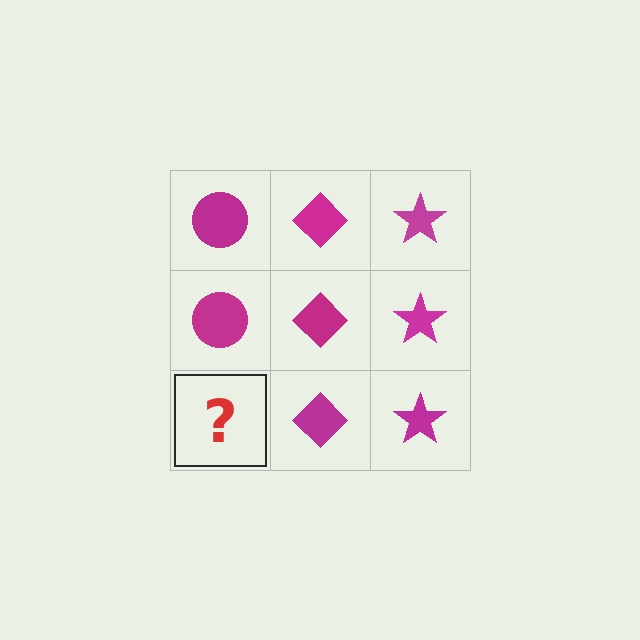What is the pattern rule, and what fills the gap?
The rule is that each column has a consistent shape. The gap should be filled with a magenta circle.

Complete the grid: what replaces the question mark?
The question mark should be replaced with a magenta circle.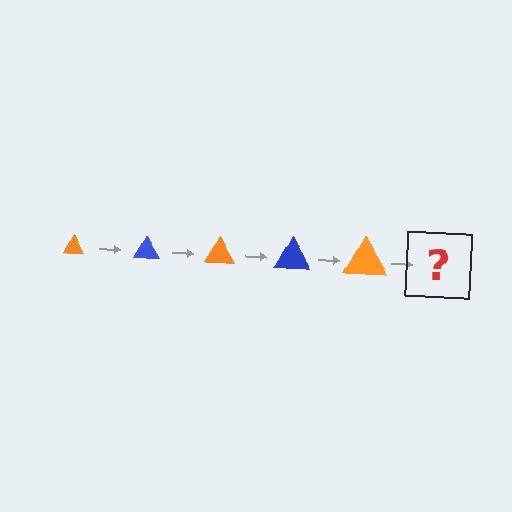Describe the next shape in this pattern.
It should be a blue triangle, larger than the previous one.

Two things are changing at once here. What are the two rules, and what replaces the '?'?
The two rules are that the triangle grows larger each step and the color cycles through orange and blue. The '?' should be a blue triangle, larger than the previous one.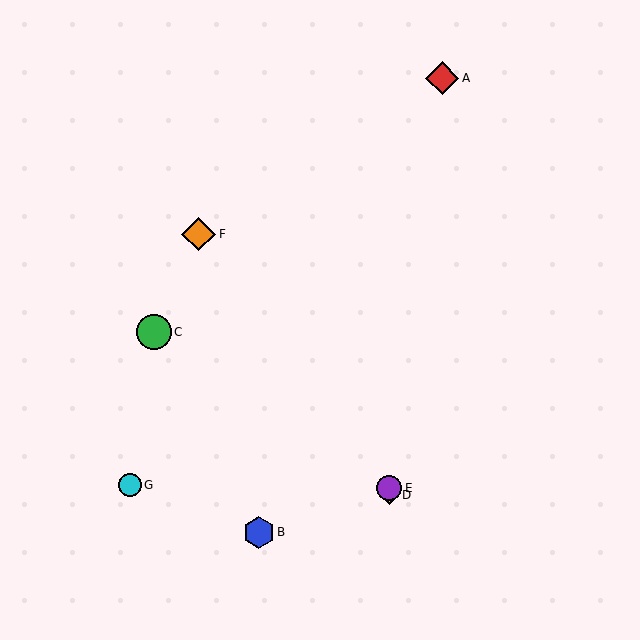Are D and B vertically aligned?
No, D is at x≈389 and B is at x≈259.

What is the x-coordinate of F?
Object F is at x≈199.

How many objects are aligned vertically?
2 objects (D, E) are aligned vertically.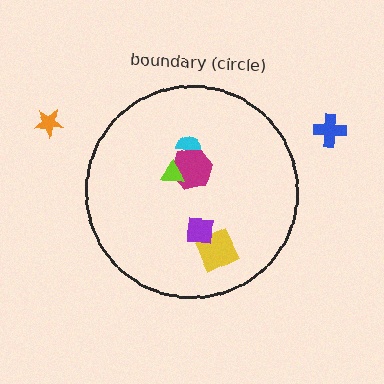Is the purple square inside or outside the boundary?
Inside.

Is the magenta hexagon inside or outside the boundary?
Inside.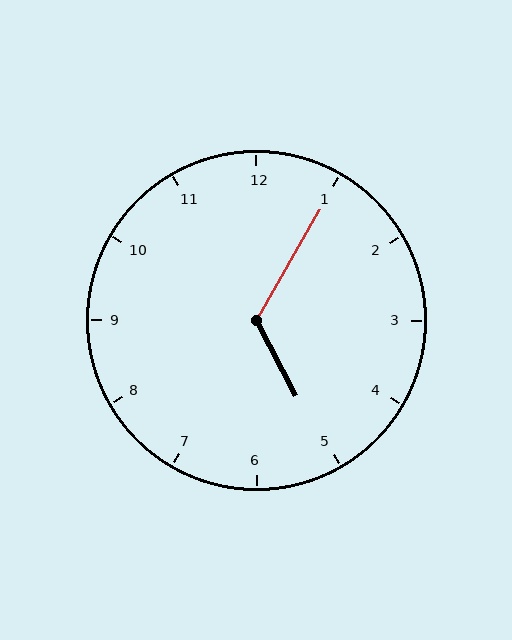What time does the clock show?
5:05.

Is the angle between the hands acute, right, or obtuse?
It is obtuse.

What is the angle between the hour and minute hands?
Approximately 122 degrees.